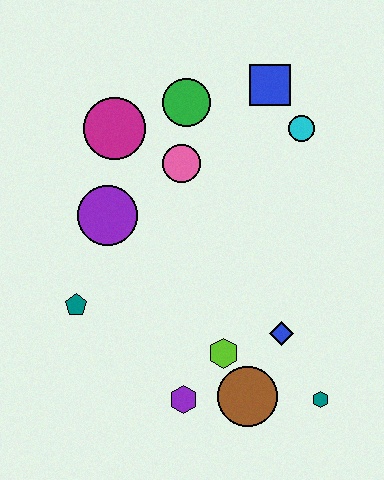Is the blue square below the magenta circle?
No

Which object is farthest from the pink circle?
The teal hexagon is farthest from the pink circle.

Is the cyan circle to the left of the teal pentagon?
No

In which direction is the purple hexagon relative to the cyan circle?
The purple hexagon is below the cyan circle.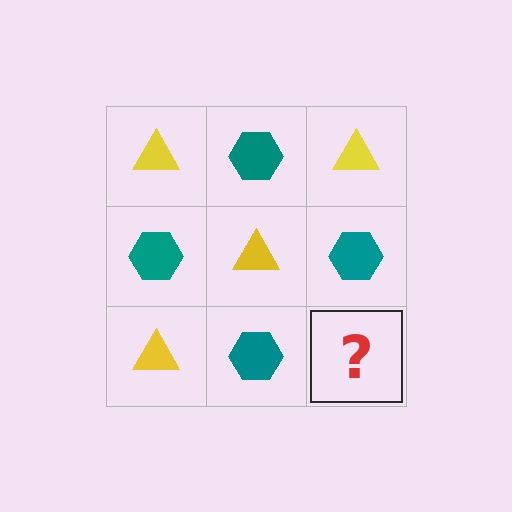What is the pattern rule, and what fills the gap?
The rule is that it alternates yellow triangle and teal hexagon in a checkerboard pattern. The gap should be filled with a yellow triangle.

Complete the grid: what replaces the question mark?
The question mark should be replaced with a yellow triangle.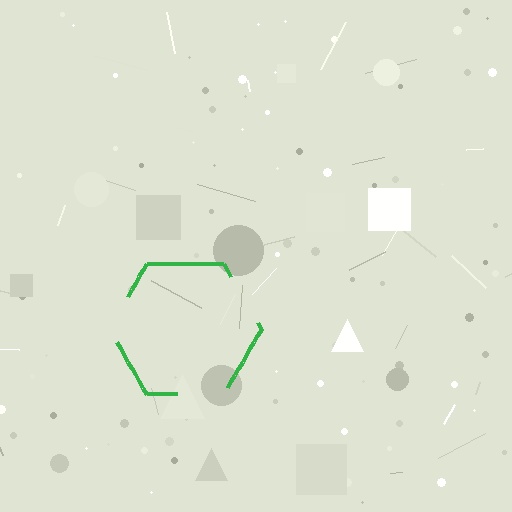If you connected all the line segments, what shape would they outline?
They would outline a hexagon.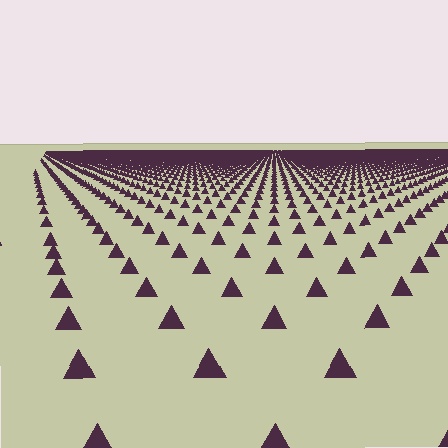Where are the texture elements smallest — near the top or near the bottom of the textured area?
Near the top.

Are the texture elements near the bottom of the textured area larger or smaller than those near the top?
Larger. Near the bottom, elements are closer to the viewer and appear at a bigger on-screen size.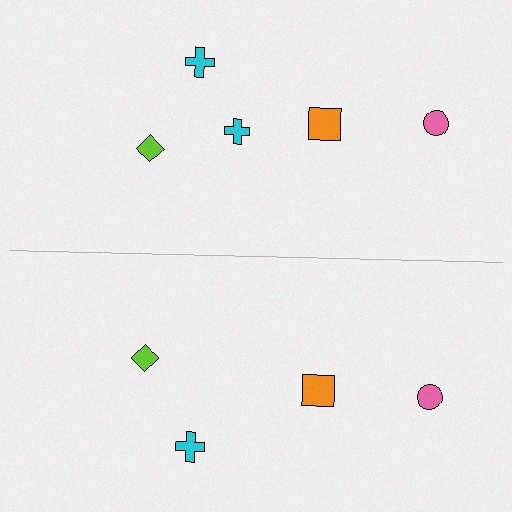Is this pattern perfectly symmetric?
No, the pattern is not perfectly symmetric. A cyan cross is missing from the bottom side.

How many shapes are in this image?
There are 9 shapes in this image.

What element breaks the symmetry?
A cyan cross is missing from the bottom side.